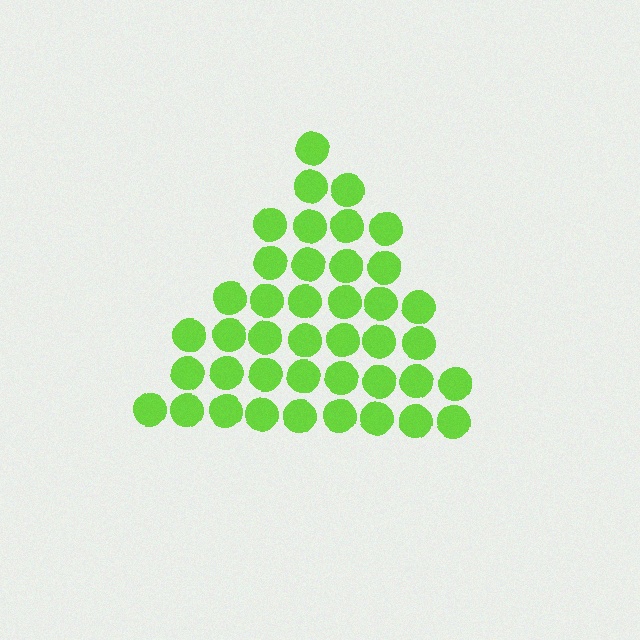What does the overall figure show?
The overall figure shows a triangle.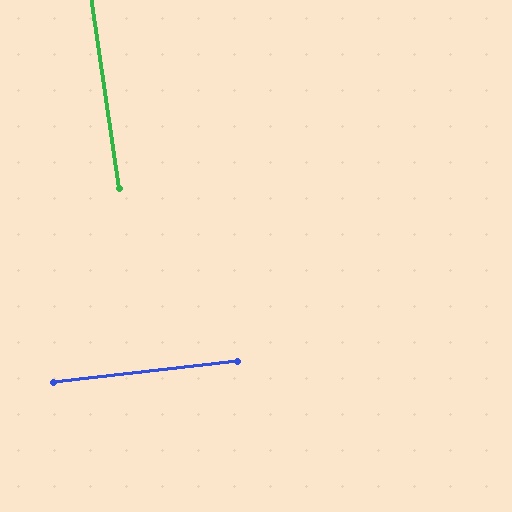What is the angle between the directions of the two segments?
Approximately 88 degrees.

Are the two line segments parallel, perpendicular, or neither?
Perpendicular — they meet at approximately 88°.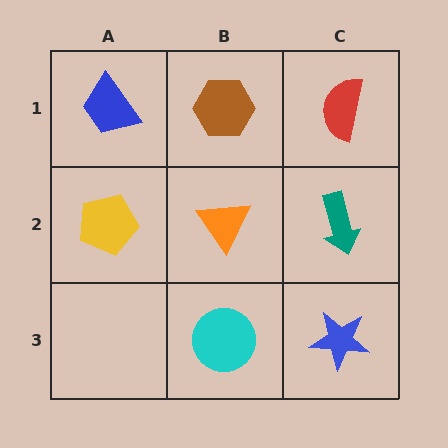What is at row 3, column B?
A cyan circle.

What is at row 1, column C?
A red semicircle.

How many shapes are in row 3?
2 shapes.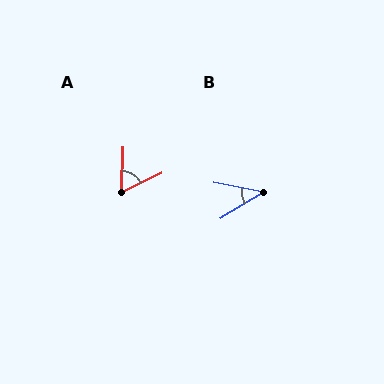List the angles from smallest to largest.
B (42°), A (63°).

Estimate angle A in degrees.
Approximately 63 degrees.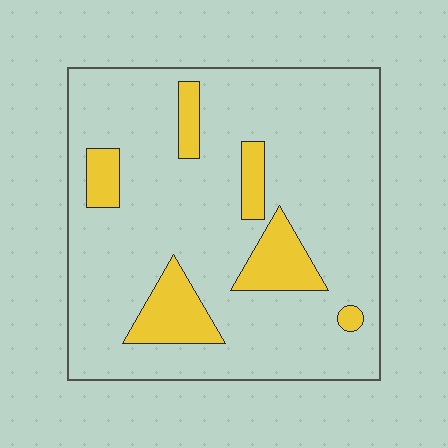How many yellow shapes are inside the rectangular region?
6.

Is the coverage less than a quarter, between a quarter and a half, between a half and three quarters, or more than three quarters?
Less than a quarter.